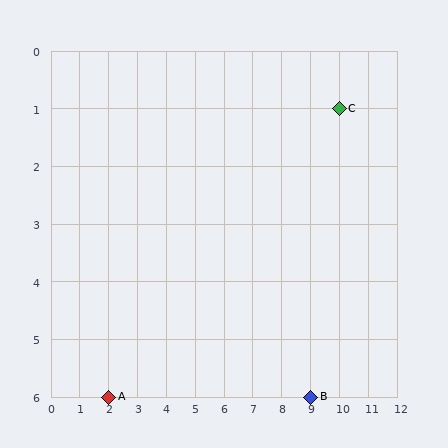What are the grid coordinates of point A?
Point A is at grid coordinates (2, 6).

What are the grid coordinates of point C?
Point C is at grid coordinates (10, 1).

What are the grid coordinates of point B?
Point B is at grid coordinates (9, 6).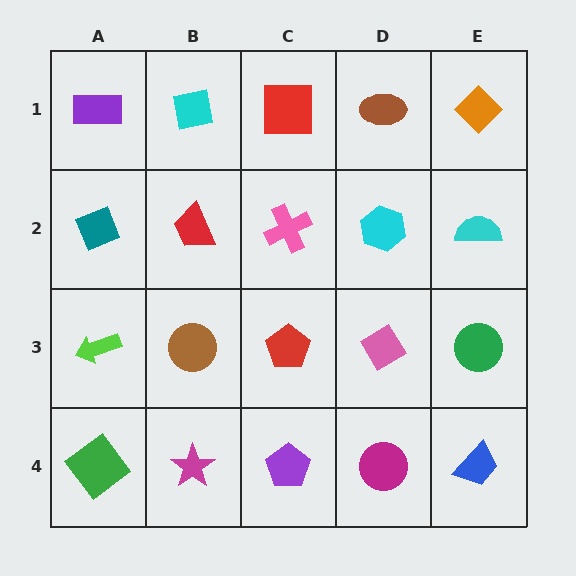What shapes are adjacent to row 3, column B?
A red trapezoid (row 2, column B), a magenta star (row 4, column B), a lime arrow (row 3, column A), a red pentagon (row 3, column C).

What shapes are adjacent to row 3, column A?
A teal diamond (row 2, column A), a green diamond (row 4, column A), a brown circle (row 3, column B).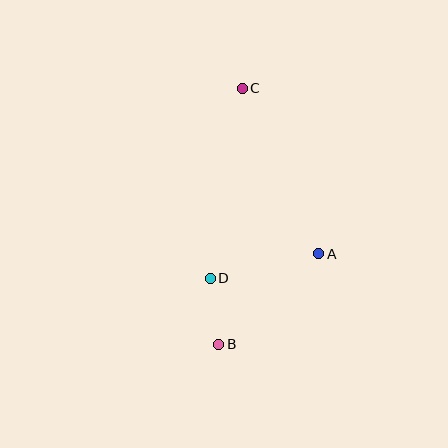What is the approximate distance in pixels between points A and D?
The distance between A and D is approximately 111 pixels.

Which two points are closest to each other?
Points B and D are closest to each other.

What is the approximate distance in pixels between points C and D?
The distance between C and D is approximately 192 pixels.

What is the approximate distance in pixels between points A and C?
The distance between A and C is approximately 182 pixels.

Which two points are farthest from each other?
Points B and C are farthest from each other.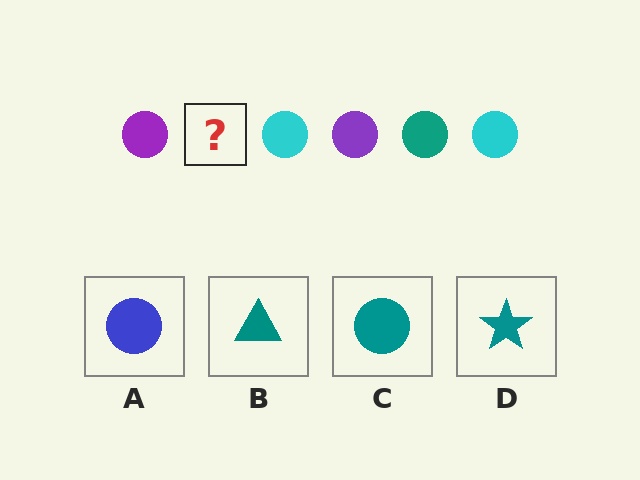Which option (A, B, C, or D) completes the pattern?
C.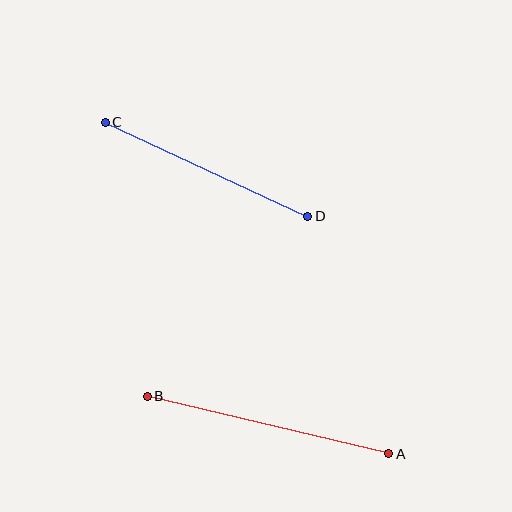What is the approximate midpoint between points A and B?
The midpoint is at approximately (268, 425) pixels.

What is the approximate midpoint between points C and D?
The midpoint is at approximately (207, 169) pixels.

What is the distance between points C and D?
The distance is approximately 223 pixels.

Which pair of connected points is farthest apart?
Points A and B are farthest apart.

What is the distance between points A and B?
The distance is approximately 248 pixels.